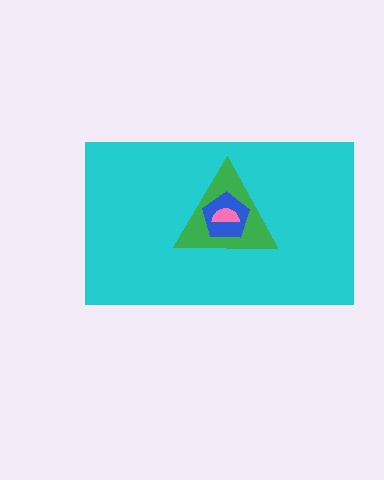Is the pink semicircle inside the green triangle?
Yes.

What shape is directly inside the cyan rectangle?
The green triangle.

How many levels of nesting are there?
4.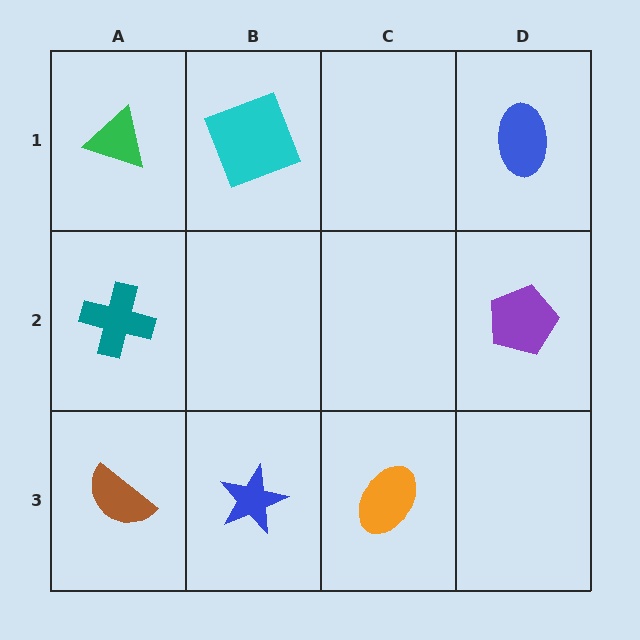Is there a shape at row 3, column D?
No, that cell is empty.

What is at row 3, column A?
A brown semicircle.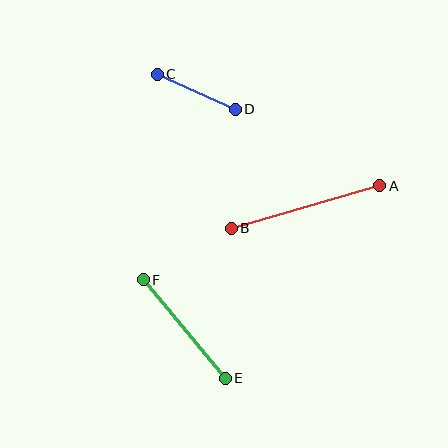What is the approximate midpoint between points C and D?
The midpoint is at approximately (196, 92) pixels.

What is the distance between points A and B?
The distance is approximately 155 pixels.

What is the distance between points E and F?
The distance is approximately 128 pixels.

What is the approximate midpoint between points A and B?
The midpoint is at approximately (306, 207) pixels.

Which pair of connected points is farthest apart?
Points A and B are farthest apart.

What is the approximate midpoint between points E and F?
The midpoint is at approximately (184, 329) pixels.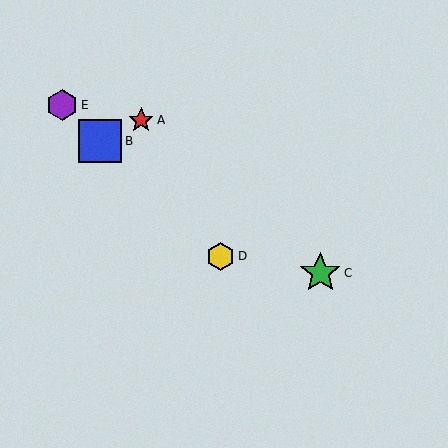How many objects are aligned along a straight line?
3 objects (B, D, E) are aligned along a straight line.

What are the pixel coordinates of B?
Object B is at (100, 141).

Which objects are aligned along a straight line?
Objects B, D, E are aligned along a straight line.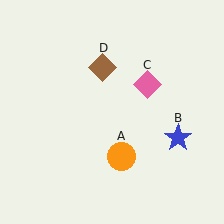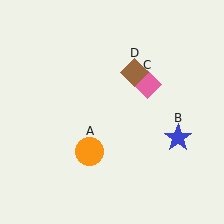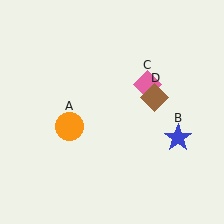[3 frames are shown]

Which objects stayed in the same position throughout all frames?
Blue star (object B) and pink diamond (object C) remained stationary.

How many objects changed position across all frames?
2 objects changed position: orange circle (object A), brown diamond (object D).